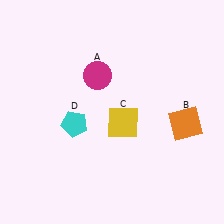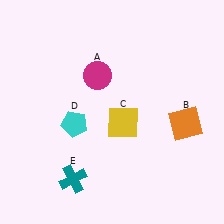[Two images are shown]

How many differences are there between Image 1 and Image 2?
There is 1 difference between the two images.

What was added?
A teal cross (E) was added in Image 2.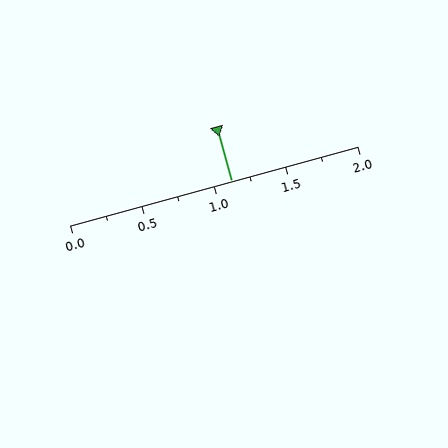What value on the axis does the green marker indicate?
The marker indicates approximately 1.12.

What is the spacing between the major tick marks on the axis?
The major ticks are spaced 0.5 apart.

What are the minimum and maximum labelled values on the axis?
The axis runs from 0.0 to 2.0.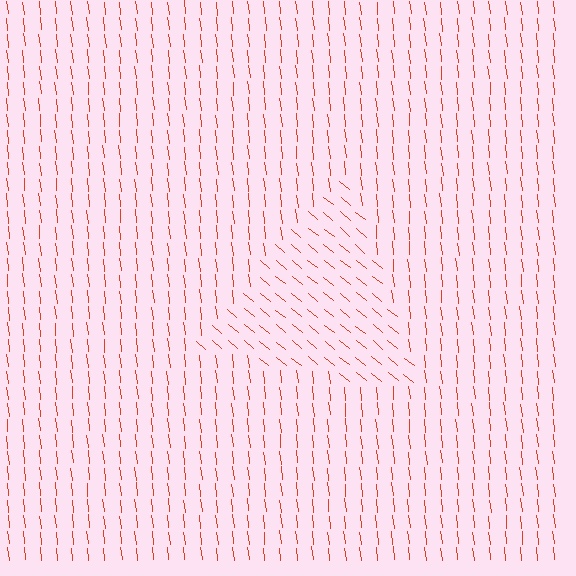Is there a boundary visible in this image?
Yes, there is a texture boundary formed by a change in line orientation.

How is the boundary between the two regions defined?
The boundary is defined purely by a change in line orientation (approximately 45 degrees difference). All lines are the same color and thickness.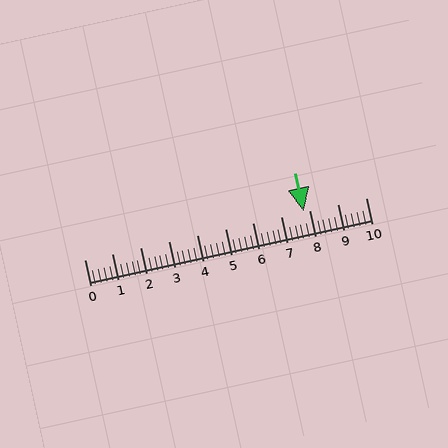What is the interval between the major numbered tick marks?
The major tick marks are spaced 1 units apart.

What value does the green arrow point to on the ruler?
The green arrow points to approximately 7.8.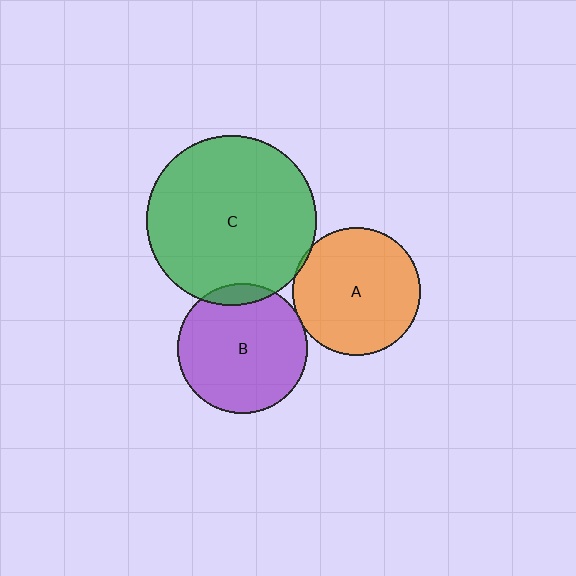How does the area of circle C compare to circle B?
Approximately 1.7 times.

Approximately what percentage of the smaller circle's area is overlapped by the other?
Approximately 5%.